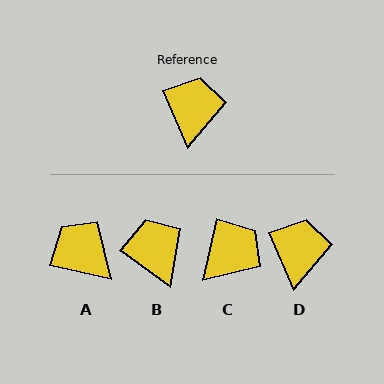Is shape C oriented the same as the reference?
No, it is off by about 36 degrees.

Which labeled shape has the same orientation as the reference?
D.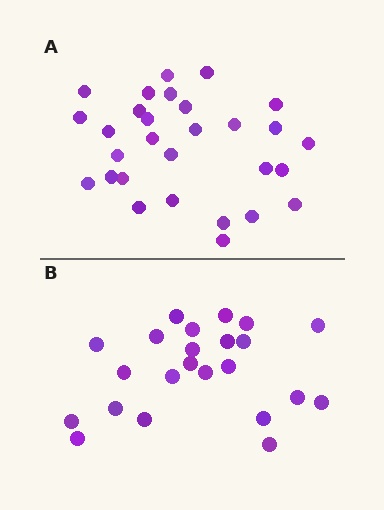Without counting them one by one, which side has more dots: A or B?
Region A (the top region) has more dots.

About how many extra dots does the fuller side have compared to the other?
Region A has about 6 more dots than region B.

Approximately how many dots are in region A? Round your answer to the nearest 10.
About 30 dots. (The exact count is 29, which rounds to 30.)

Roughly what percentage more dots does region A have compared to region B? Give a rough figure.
About 25% more.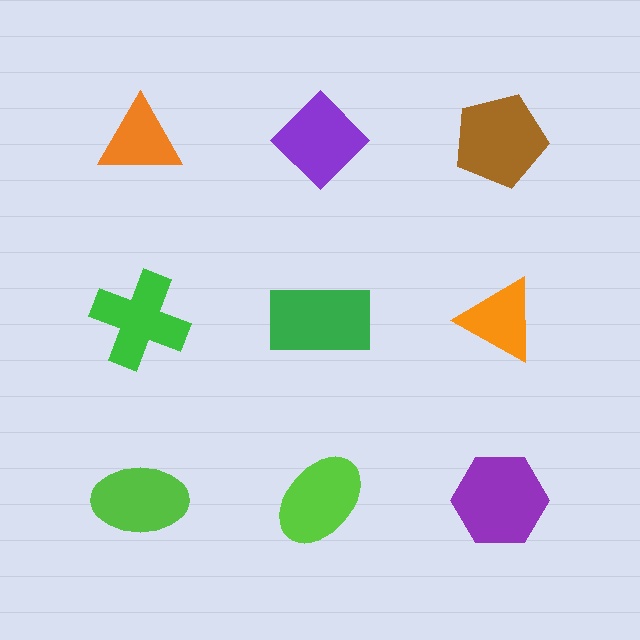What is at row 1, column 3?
A brown pentagon.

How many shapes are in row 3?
3 shapes.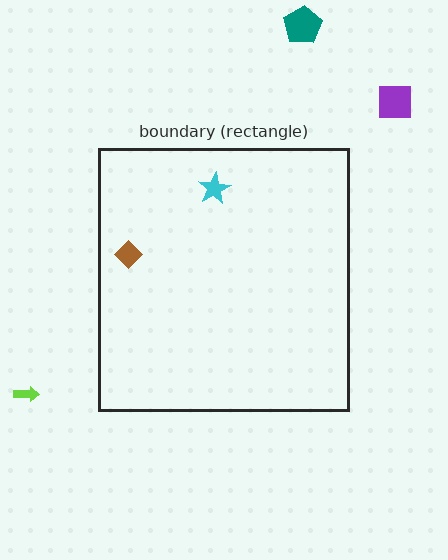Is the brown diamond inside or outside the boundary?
Inside.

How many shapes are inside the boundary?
2 inside, 3 outside.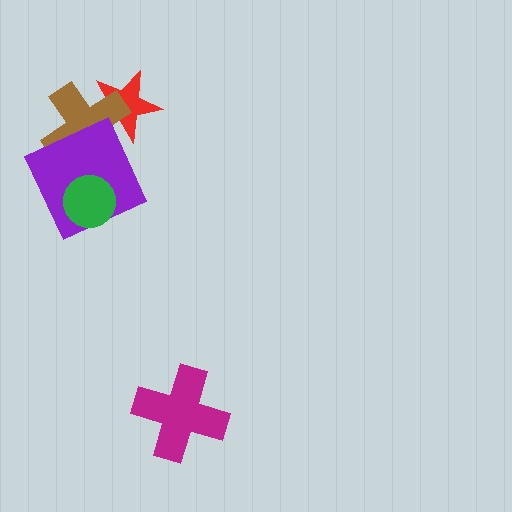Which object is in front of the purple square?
The green circle is in front of the purple square.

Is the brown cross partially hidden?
Yes, it is partially covered by another shape.